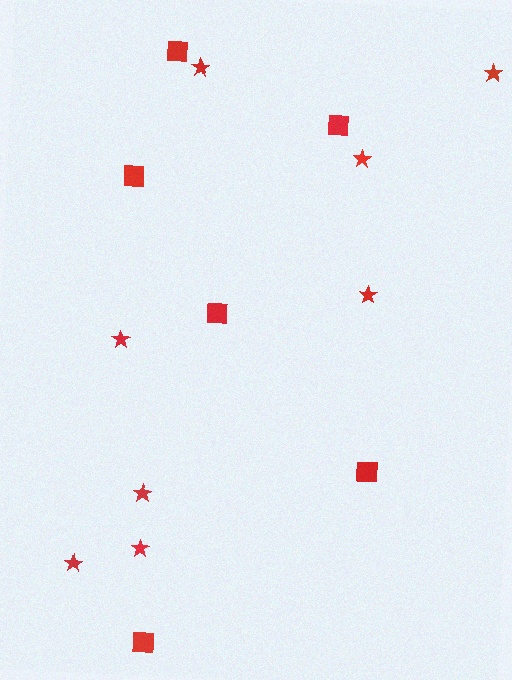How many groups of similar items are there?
There are 2 groups: one group of squares (6) and one group of stars (8).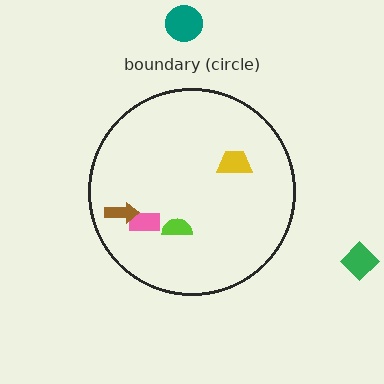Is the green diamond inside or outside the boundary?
Outside.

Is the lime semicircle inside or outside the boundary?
Inside.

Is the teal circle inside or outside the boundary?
Outside.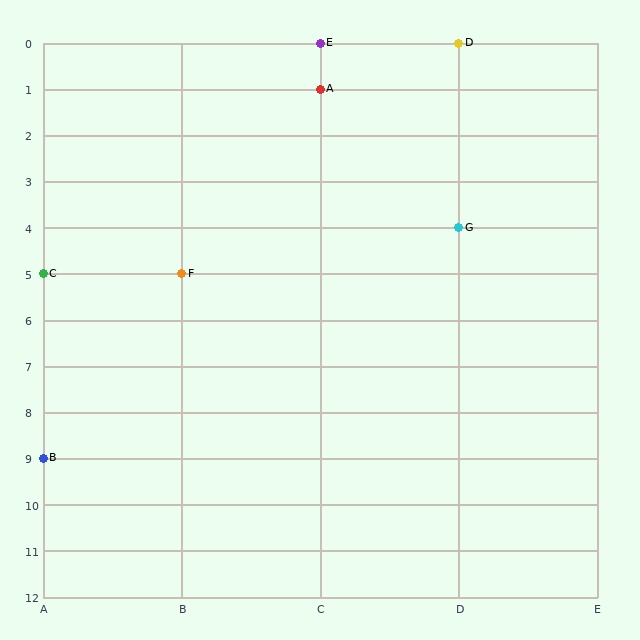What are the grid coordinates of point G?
Point G is at grid coordinates (D, 4).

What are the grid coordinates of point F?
Point F is at grid coordinates (B, 5).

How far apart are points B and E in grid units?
Points B and E are 2 columns and 9 rows apart (about 9.2 grid units diagonally).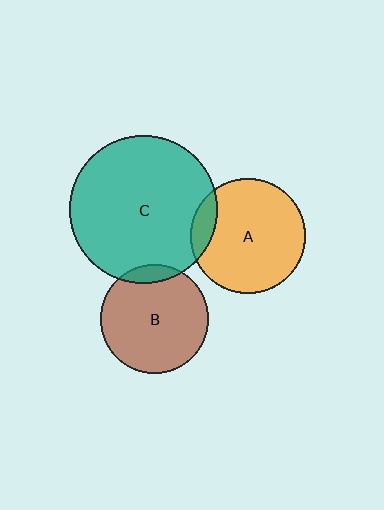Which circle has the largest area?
Circle C (teal).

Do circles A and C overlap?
Yes.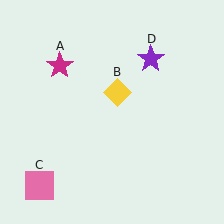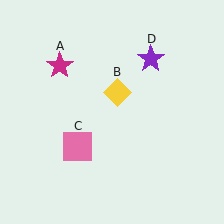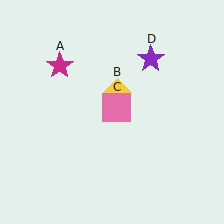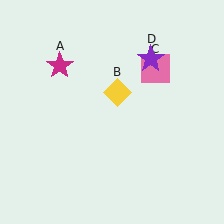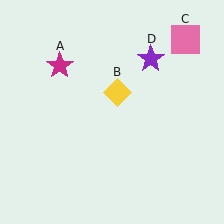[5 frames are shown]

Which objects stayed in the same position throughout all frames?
Magenta star (object A) and yellow diamond (object B) and purple star (object D) remained stationary.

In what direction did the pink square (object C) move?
The pink square (object C) moved up and to the right.